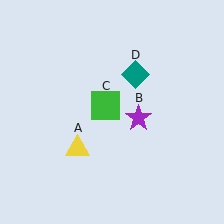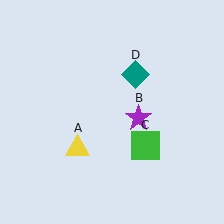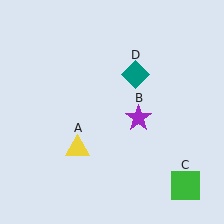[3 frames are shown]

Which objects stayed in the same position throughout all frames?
Yellow triangle (object A) and purple star (object B) and teal diamond (object D) remained stationary.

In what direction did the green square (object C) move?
The green square (object C) moved down and to the right.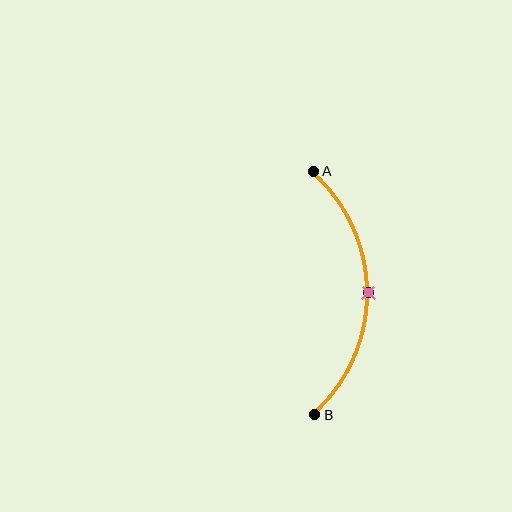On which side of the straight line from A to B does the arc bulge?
The arc bulges to the right of the straight line connecting A and B.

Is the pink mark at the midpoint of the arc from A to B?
Yes. The pink mark lies on the arc at equal arc-length from both A and B — it is the arc midpoint.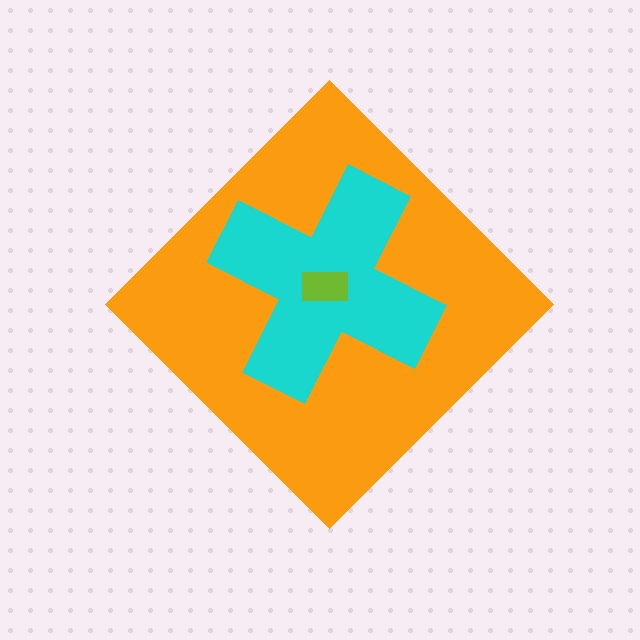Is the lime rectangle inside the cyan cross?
Yes.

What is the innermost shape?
The lime rectangle.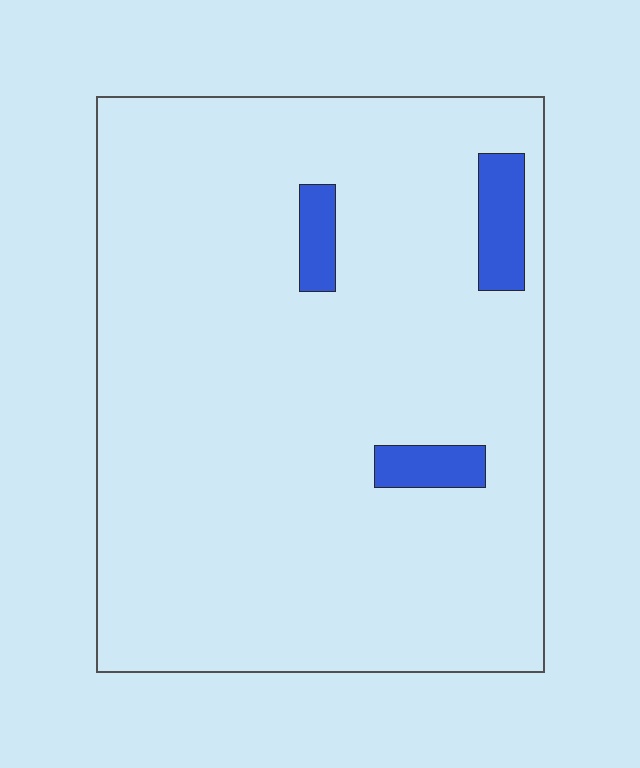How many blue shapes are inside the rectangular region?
3.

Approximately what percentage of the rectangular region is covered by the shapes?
Approximately 5%.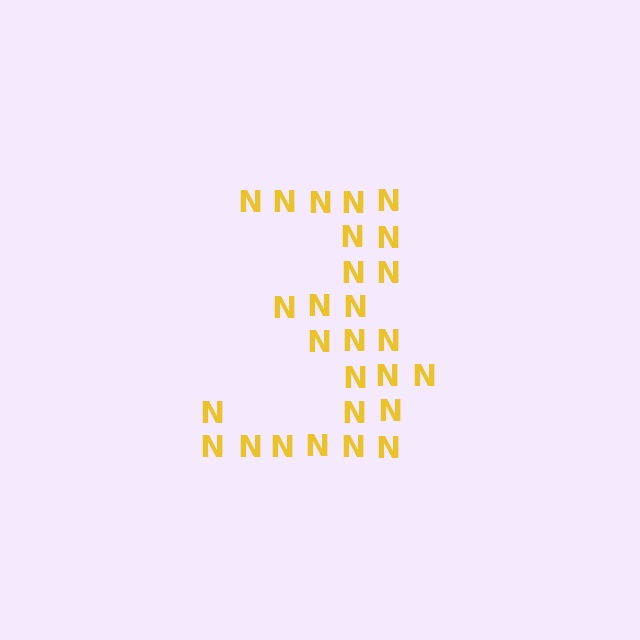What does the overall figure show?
The overall figure shows the digit 3.